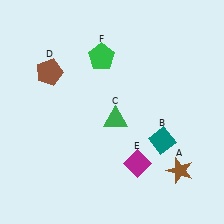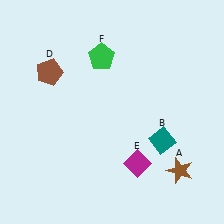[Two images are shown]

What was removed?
The green triangle (C) was removed in Image 2.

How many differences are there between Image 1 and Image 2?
There is 1 difference between the two images.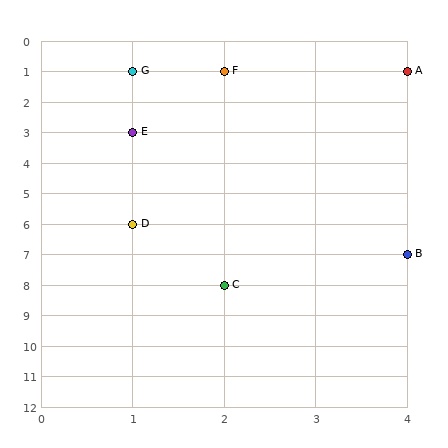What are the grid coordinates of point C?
Point C is at grid coordinates (2, 8).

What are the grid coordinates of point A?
Point A is at grid coordinates (4, 1).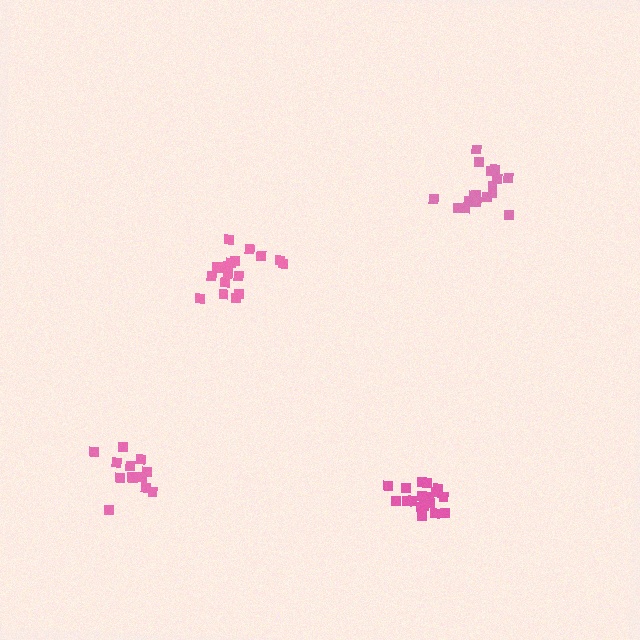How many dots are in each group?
Group 1: 19 dots, Group 2: 19 dots, Group 3: 17 dots, Group 4: 13 dots (68 total).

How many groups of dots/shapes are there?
There are 4 groups.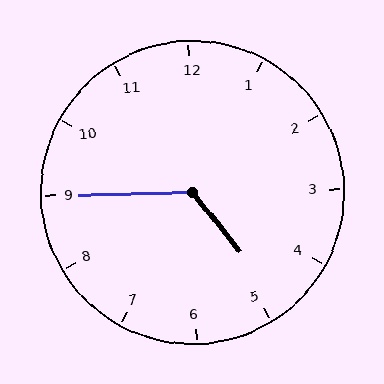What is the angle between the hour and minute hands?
Approximately 128 degrees.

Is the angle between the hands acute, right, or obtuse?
It is obtuse.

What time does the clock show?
4:45.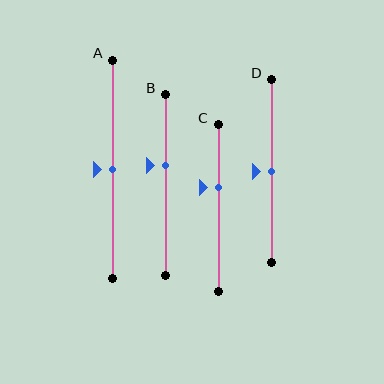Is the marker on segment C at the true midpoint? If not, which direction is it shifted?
No, the marker on segment C is shifted upward by about 13% of the segment length.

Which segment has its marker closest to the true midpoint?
Segment A has its marker closest to the true midpoint.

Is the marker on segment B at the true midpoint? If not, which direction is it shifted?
No, the marker on segment B is shifted upward by about 11% of the segment length.